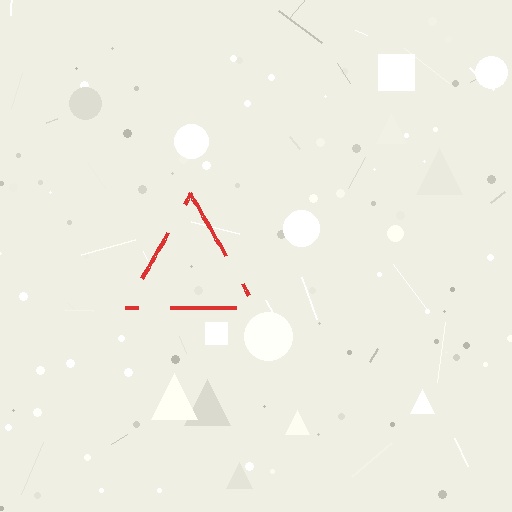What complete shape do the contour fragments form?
The contour fragments form a triangle.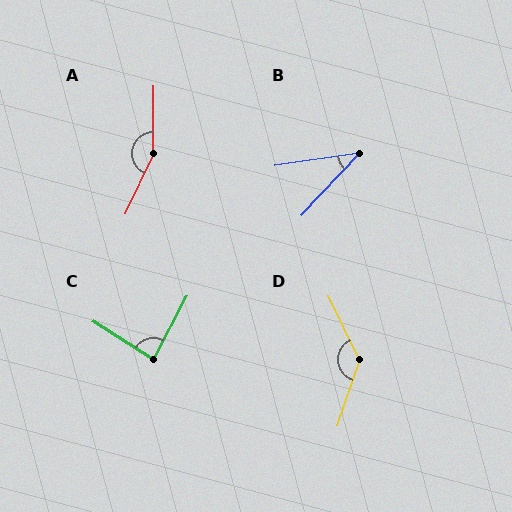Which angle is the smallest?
B, at approximately 39 degrees.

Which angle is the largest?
A, at approximately 155 degrees.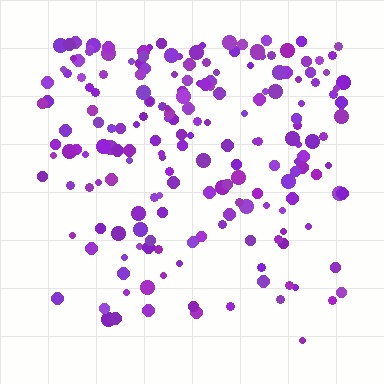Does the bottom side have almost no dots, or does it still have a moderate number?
Still a moderate number, just noticeably fewer than the top.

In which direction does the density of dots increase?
From bottom to top, with the top side densest.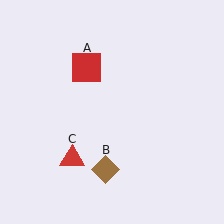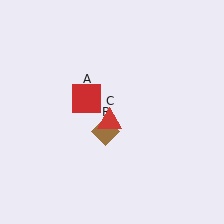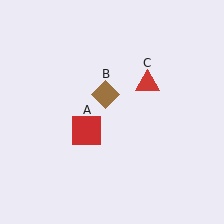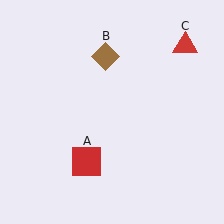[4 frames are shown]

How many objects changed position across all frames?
3 objects changed position: red square (object A), brown diamond (object B), red triangle (object C).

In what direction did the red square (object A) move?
The red square (object A) moved down.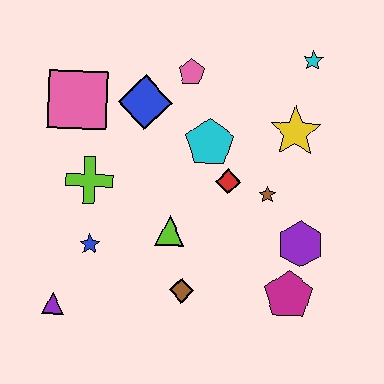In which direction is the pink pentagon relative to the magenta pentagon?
The pink pentagon is above the magenta pentagon.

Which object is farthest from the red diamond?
The purple triangle is farthest from the red diamond.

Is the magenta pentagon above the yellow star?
No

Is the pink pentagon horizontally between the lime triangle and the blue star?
No